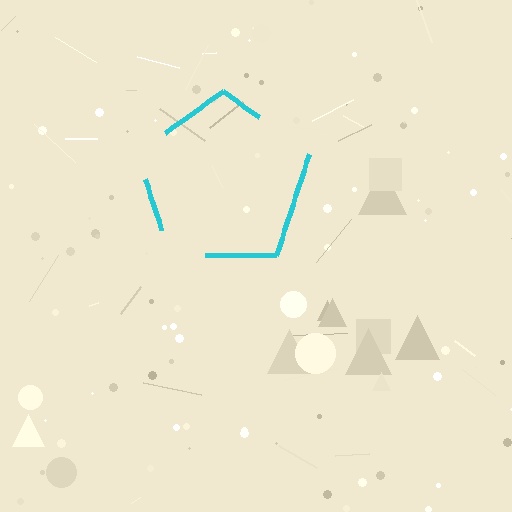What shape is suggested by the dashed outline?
The dashed outline suggests a pentagon.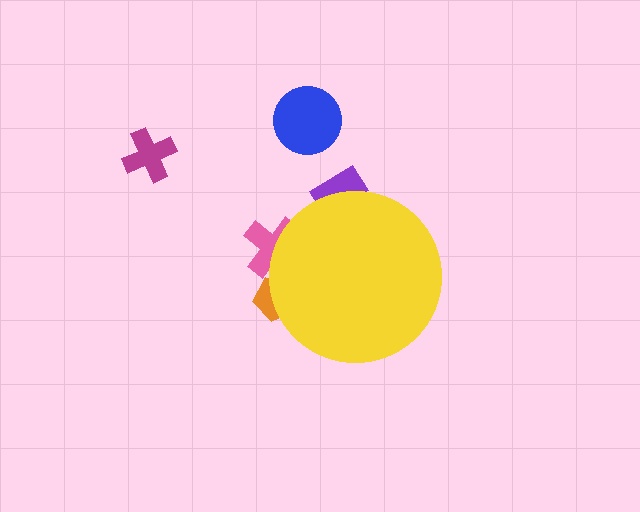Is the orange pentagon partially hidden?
Yes, the orange pentagon is partially hidden behind the yellow circle.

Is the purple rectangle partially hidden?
Yes, the purple rectangle is partially hidden behind the yellow circle.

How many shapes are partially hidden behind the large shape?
3 shapes are partially hidden.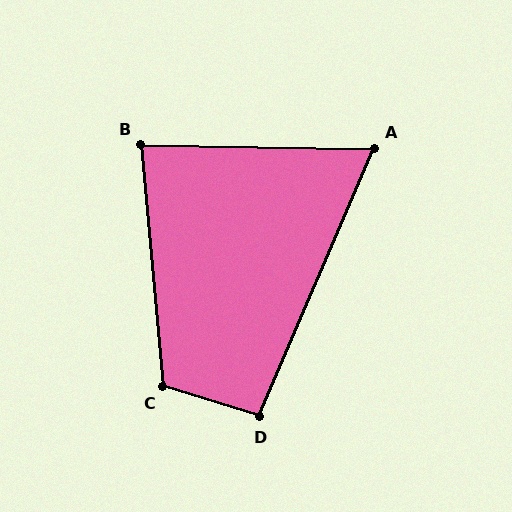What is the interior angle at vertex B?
Approximately 84 degrees (acute).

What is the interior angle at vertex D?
Approximately 96 degrees (obtuse).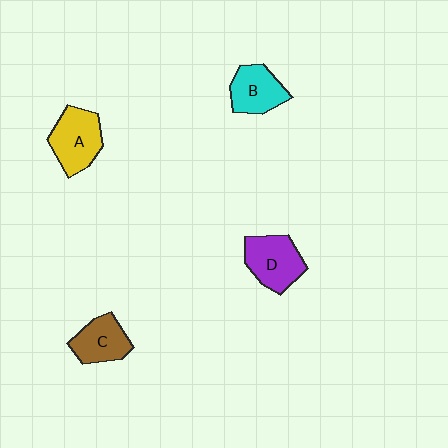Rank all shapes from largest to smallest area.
From largest to smallest: A (yellow), D (purple), B (cyan), C (brown).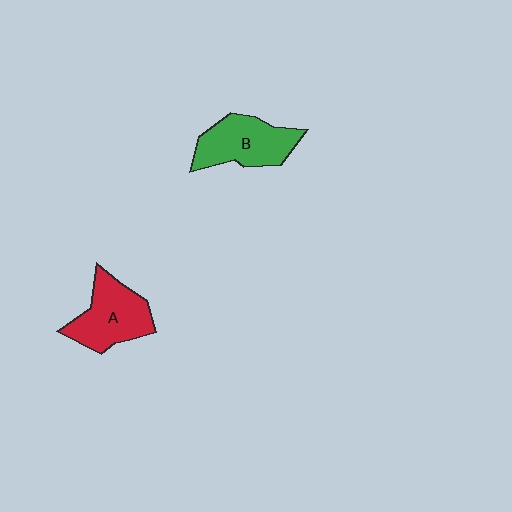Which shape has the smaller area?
Shape A (red).